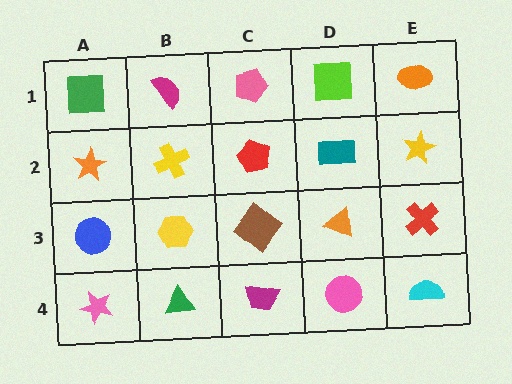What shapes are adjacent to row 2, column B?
A magenta semicircle (row 1, column B), a yellow hexagon (row 3, column B), an orange star (row 2, column A), a red pentagon (row 2, column C).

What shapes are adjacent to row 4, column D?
An orange triangle (row 3, column D), a magenta trapezoid (row 4, column C), a cyan semicircle (row 4, column E).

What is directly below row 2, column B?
A yellow hexagon.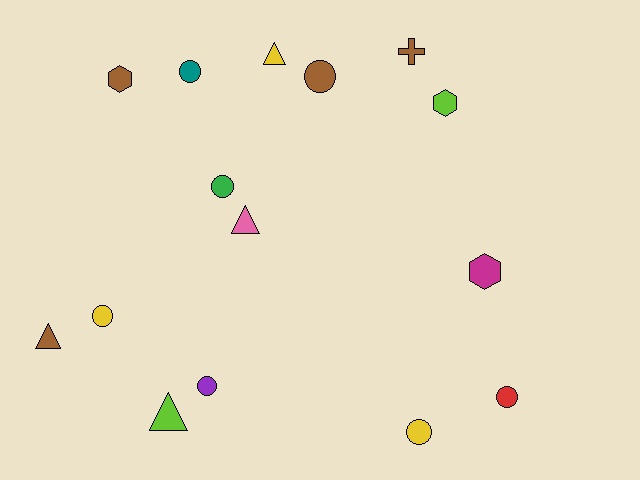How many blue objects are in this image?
There are no blue objects.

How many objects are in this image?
There are 15 objects.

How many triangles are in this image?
There are 4 triangles.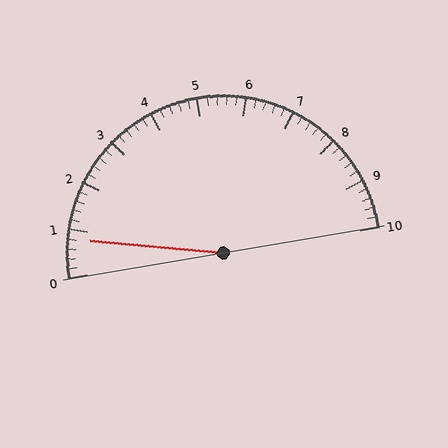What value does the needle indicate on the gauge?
The needle indicates approximately 0.8.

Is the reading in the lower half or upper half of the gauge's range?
The reading is in the lower half of the range (0 to 10).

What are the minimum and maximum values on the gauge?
The gauge ranges from 0 to 10.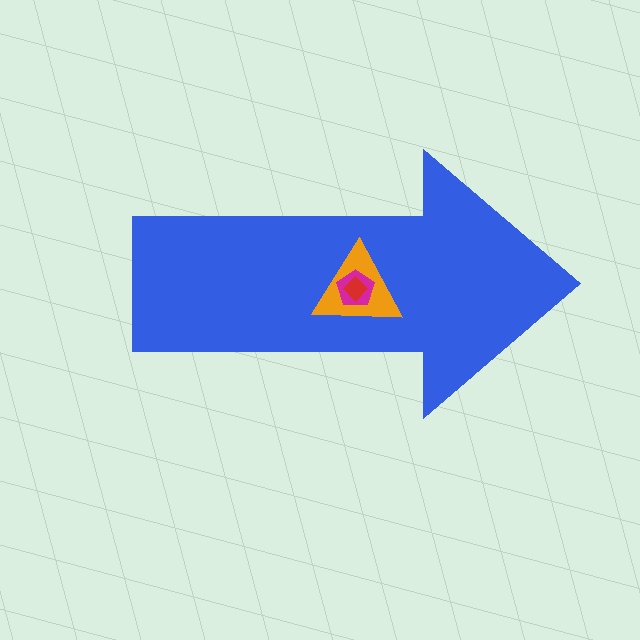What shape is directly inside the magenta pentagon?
The red diamond.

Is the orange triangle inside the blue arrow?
Yes.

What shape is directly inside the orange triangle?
The magenta pentagon.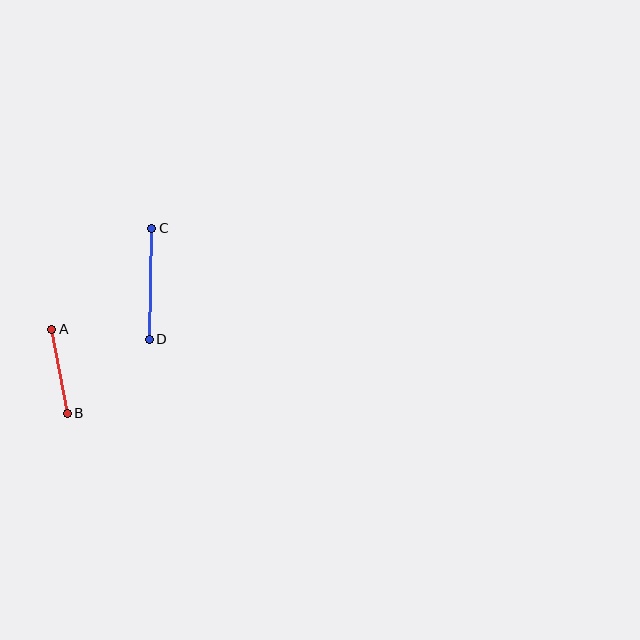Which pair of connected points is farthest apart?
Points C and D are farthest apart.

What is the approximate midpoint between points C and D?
The midpoint is at approximately (151, 284) pixels.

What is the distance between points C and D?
The distance is approximately 111 pixels.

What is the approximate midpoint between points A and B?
The midpoint is at approximately (60, 371) pixels.